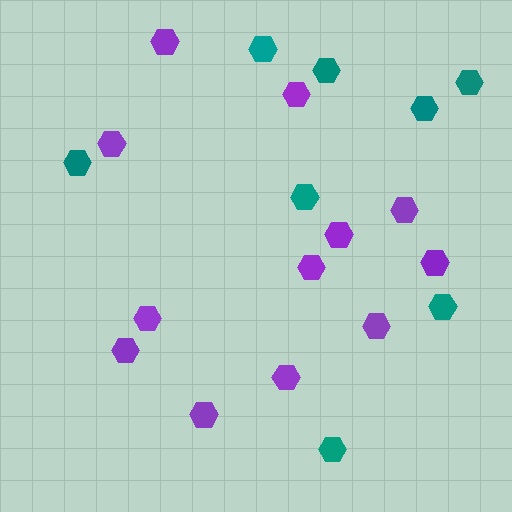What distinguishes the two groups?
There are 2 groups: one group of purple hexagons (12) and one group of teal hexagons (8).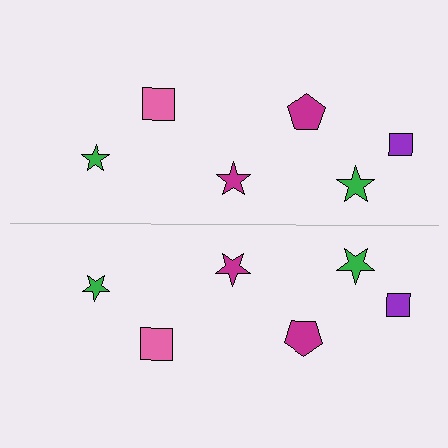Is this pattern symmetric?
Yes, this pattern has bilateral (reflection) symmetry.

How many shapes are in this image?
There are 12 shapes in this image.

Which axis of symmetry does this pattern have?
The pattern has a horizontal axis of symmetry running through the center of the image.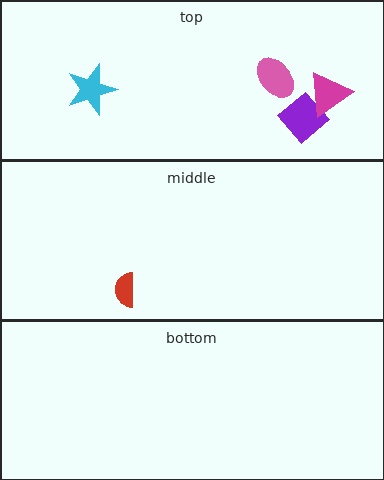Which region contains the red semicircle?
The middle region.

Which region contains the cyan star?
The top region.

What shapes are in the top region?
The purple diamond, the pink ellipse, the magenta triangle, the cyan star.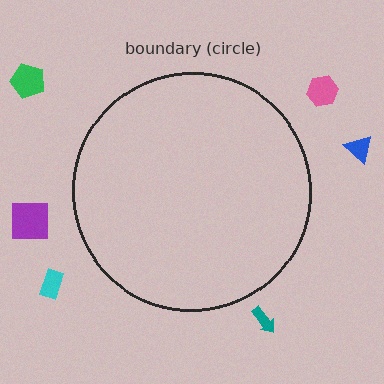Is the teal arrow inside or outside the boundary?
Outside.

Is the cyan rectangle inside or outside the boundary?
Outside.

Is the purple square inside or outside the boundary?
Outside.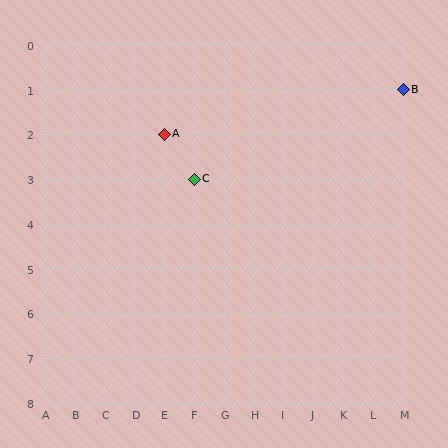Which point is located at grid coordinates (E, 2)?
Point A is at (E, 2).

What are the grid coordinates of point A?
Point A is at grid coordinates (E, 2).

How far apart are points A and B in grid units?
Points A and B are 8 columns and 1 row apart (about 8.1 grid units diagonally).